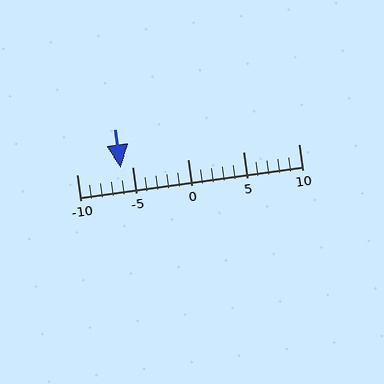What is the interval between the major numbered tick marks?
The major tick marks are spaced 5 units apart.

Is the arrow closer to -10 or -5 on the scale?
The arrow is closer to -5.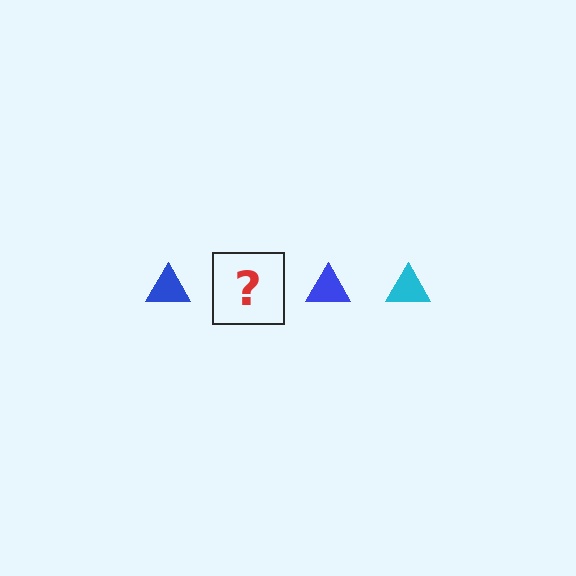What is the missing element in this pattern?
The missing element is a cyan triangle.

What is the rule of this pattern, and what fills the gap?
The rule is that the pattern cycles through blue, cyan triangles. The gap should be filled with a cyan triangle.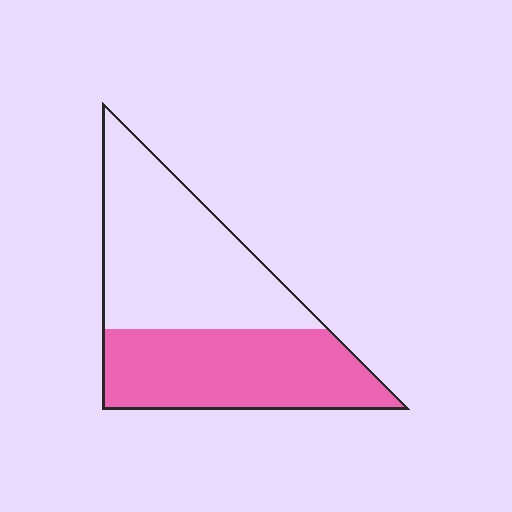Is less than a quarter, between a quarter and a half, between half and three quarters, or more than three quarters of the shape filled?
Between a quarter and a half.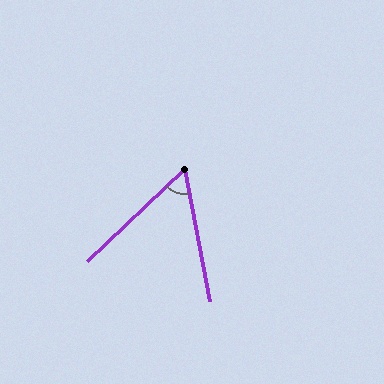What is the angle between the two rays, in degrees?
Approximately 57 degrees.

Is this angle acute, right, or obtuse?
It is acute.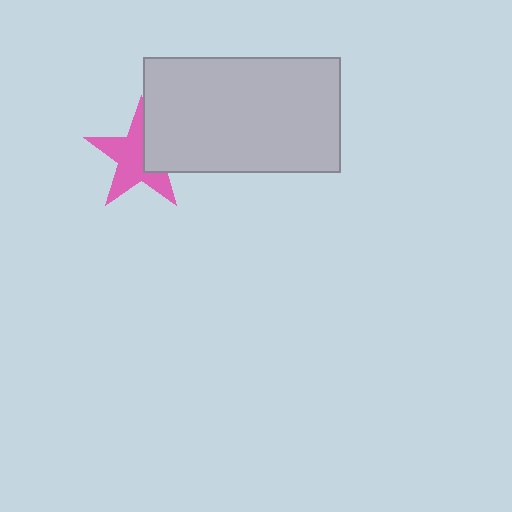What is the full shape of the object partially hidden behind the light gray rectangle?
The partially hidden object is a pink star.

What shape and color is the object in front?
The object in front is a light gray rectangle.